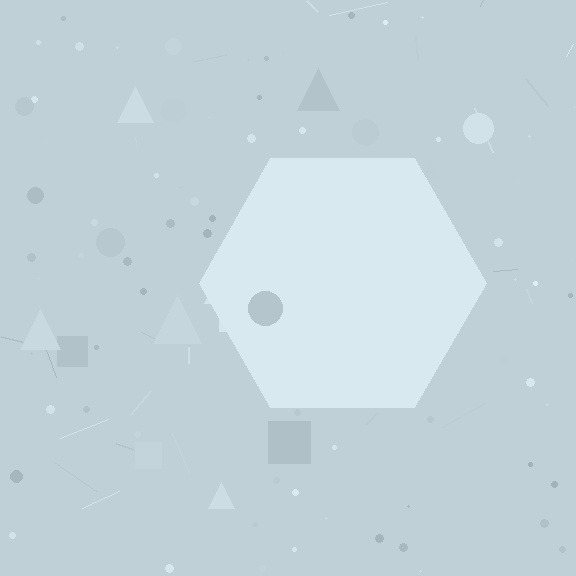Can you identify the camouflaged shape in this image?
The camouflaged shape is a hexagon.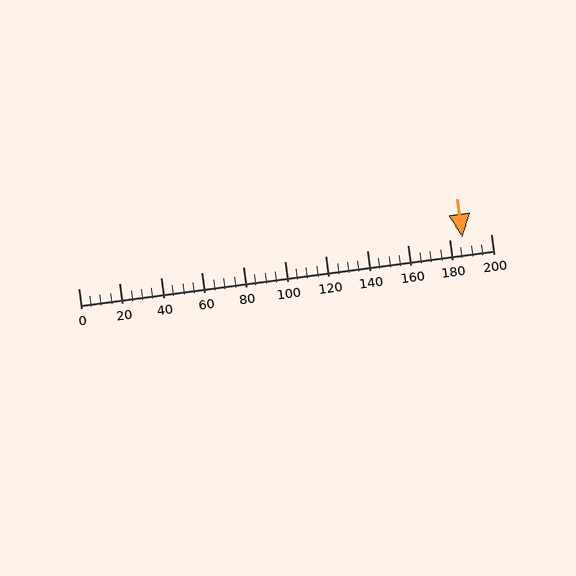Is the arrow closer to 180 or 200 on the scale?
The arrow is closer to 180.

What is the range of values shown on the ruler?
The ruler shows values from 0 to 200.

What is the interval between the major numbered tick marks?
The major tick marks are spaced 20 units apart.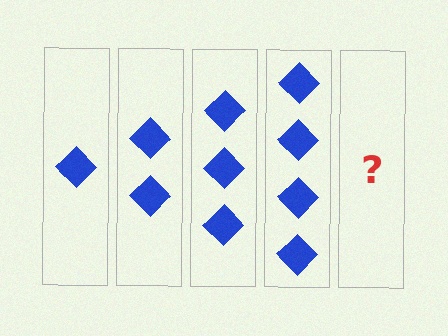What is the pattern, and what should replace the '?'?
The pattern is that each step adds one more diamond. The '?' should be 5 diamonds.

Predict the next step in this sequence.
The next step is 5 diamonds.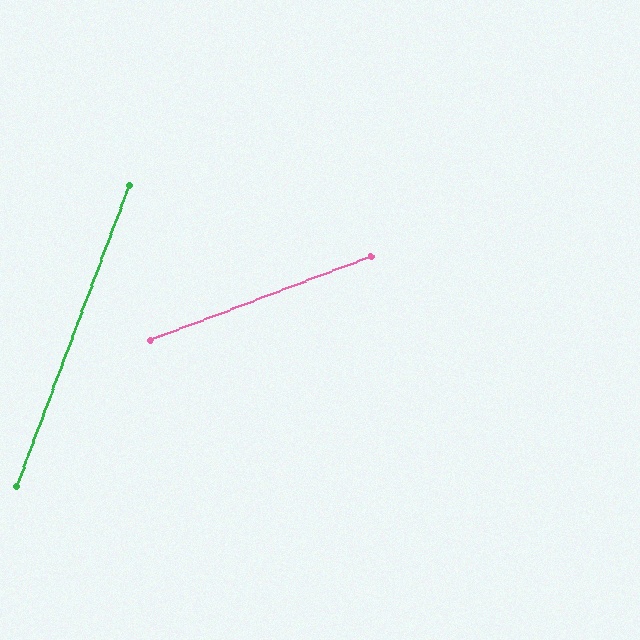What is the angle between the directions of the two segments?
Approximately 49 degrees.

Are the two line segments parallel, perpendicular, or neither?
Neither parallel nor perpendicular — they differ by about 49°.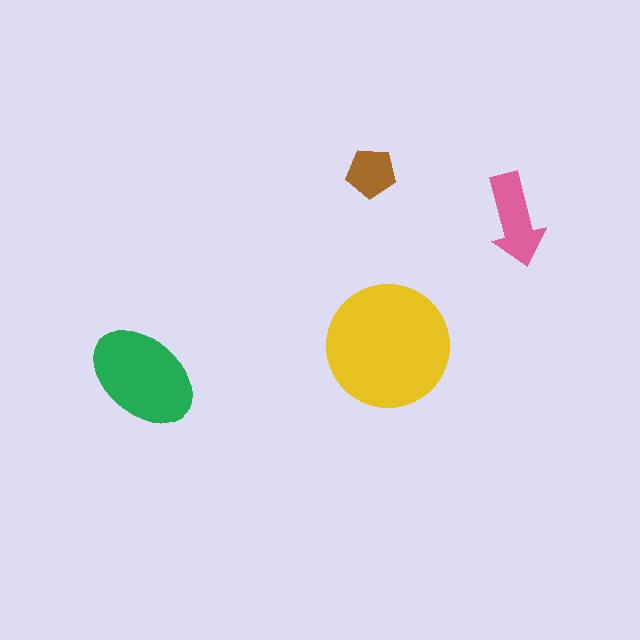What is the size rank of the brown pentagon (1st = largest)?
4th.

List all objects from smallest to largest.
The brown pentagon, the pink arrow, the green ellipse, the yellow circle.